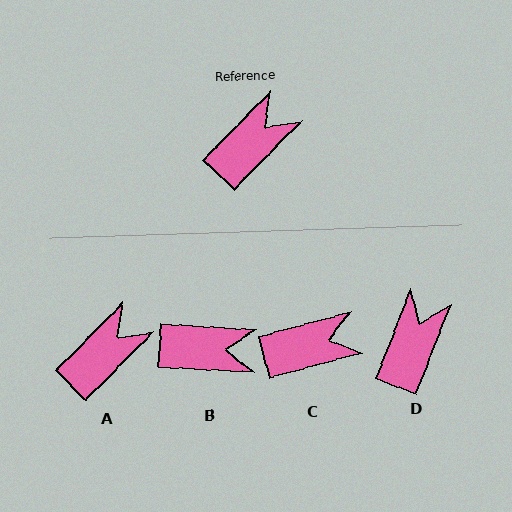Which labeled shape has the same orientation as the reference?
A.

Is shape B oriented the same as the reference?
No, it is off by about 49 degrees.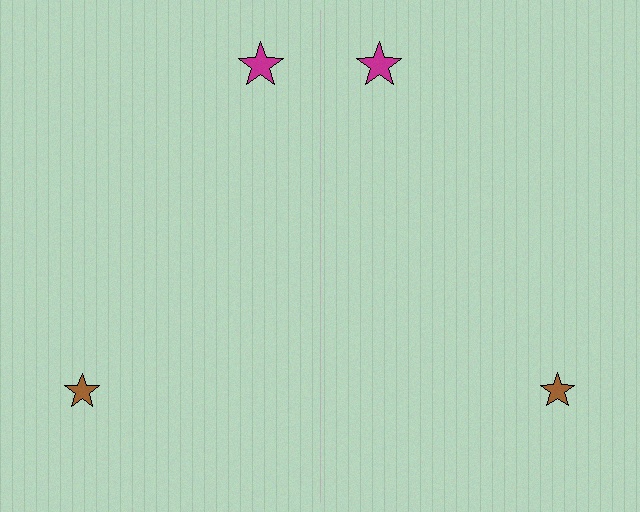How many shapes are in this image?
There are 4 shapes in this image.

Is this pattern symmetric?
Yes, this pattern has bilateral (reflection) symmetry.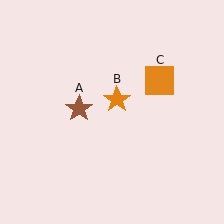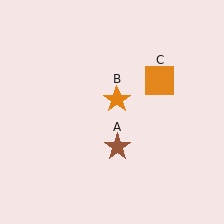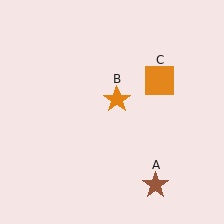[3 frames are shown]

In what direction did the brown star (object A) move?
The brown star (object A) moved down and to the right.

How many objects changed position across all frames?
1 object changed position: brown star (object A).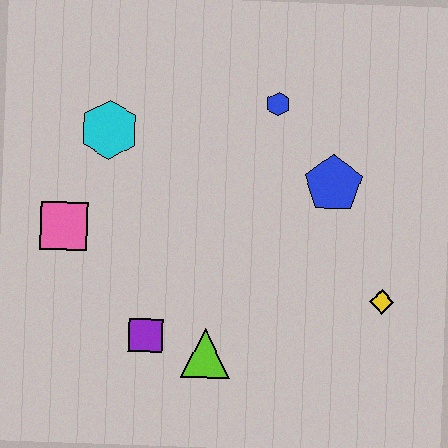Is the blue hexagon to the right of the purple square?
Yes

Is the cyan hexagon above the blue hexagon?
No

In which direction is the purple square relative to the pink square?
The purple square is below the pink square.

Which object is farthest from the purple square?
The blue hexagon is farthest from the purple square.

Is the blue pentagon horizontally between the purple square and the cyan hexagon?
No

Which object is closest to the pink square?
The cyan hexagon is closest to the pink square.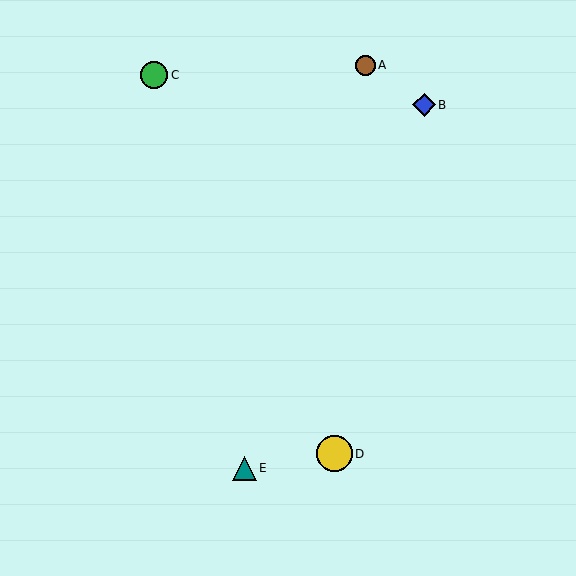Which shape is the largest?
The yellow circle (labeled D) is the largest.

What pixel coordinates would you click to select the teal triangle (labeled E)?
Click at (244, 468) to select the teal triangle E.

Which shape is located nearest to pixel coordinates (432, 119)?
The blue diamond (labeled B) at (424, 105) is nearest to that location.